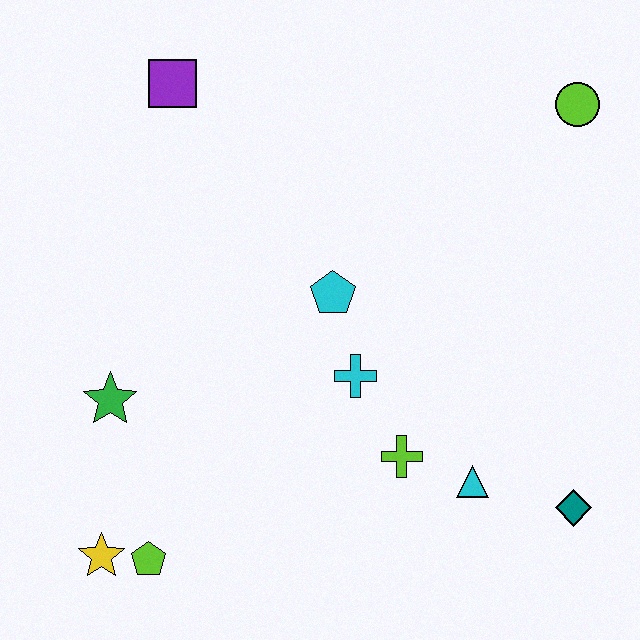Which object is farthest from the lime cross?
The purple square is farthest from the lime cross.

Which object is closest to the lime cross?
The cyan triangle is closest to the lime cross.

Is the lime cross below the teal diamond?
No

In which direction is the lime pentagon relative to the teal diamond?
The lime pentagon is to the left of the teal diamond.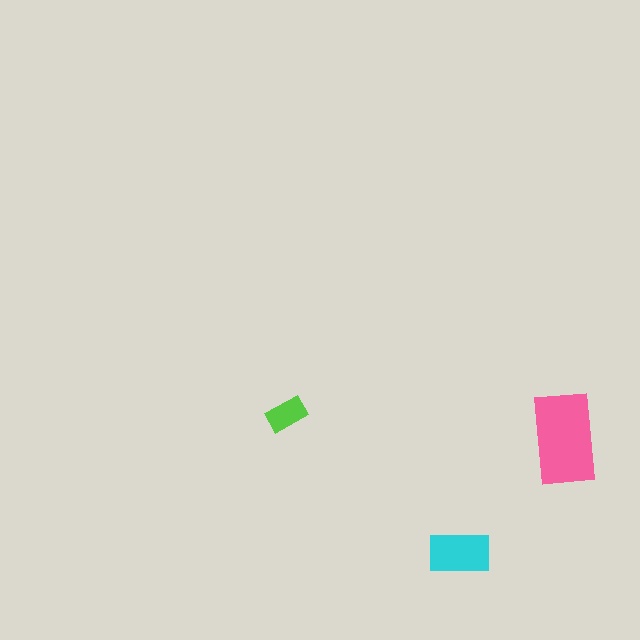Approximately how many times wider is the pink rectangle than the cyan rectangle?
About 1.5 times wider.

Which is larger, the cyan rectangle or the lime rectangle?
The cyan one.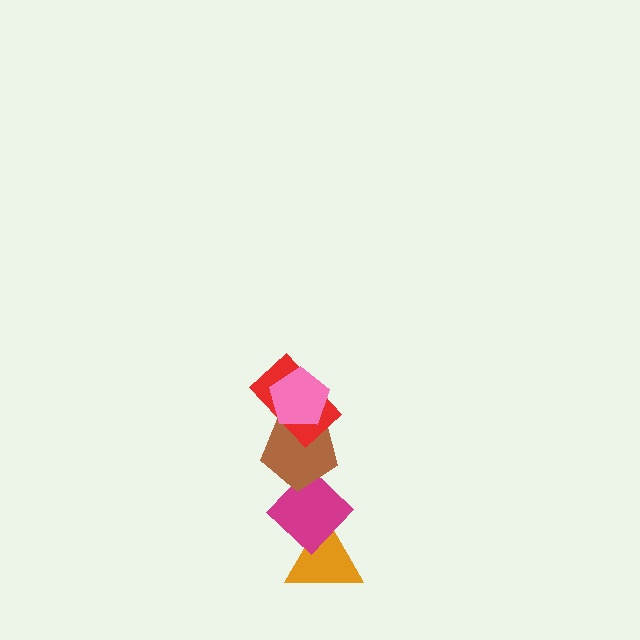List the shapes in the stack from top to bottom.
From top to bottom: the pink pentagon, the red rectangle, the brown pentagon, the magenta diamond, the orange triangle.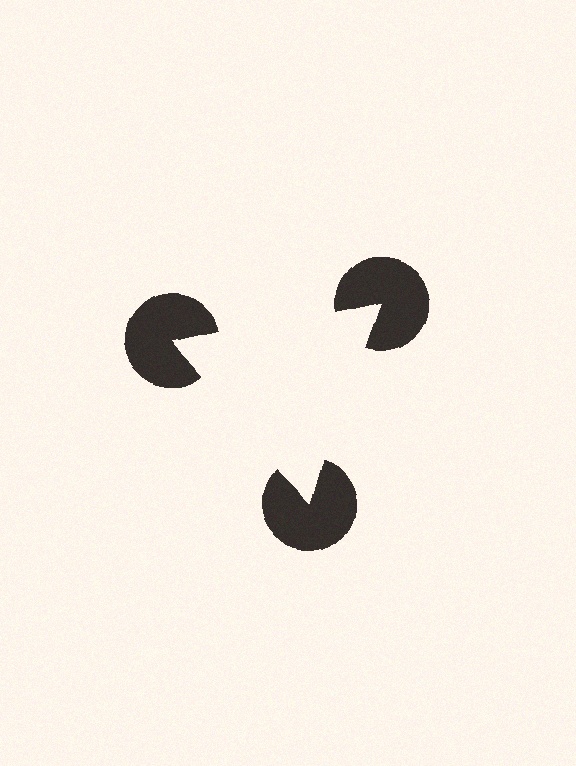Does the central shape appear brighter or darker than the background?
It typically appears slightly brighter than the background, even though no actual brightness change is drawn.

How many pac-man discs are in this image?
There are 3 — one at each vertex of the illusory triangle.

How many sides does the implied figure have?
3 sides.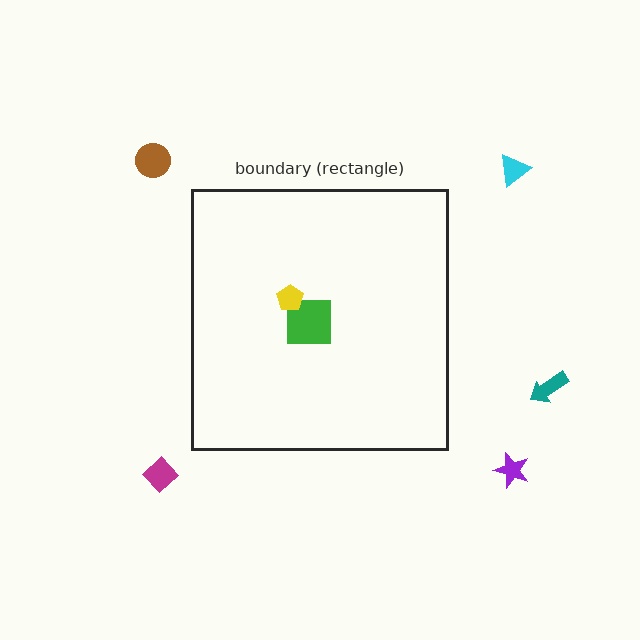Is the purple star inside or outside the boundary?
Outside.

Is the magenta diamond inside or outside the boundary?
Outside.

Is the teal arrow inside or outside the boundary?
Outside.